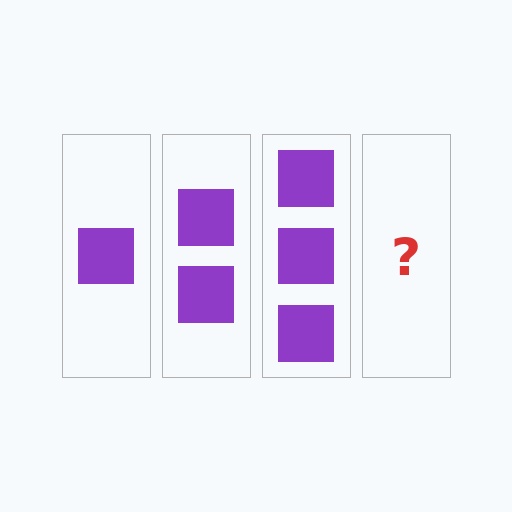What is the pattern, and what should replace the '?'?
The pattern is that each step adds one more square. The '?' should be 4 squares.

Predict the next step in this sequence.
The next step is 4 squares.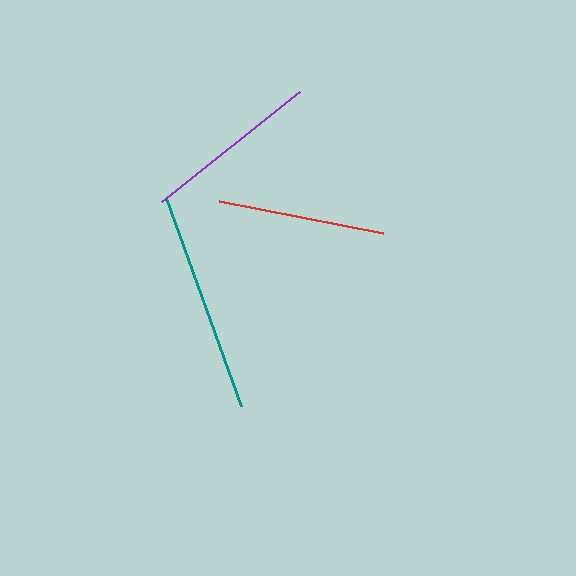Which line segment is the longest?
The teal line is the longest at approximately 221 pixels.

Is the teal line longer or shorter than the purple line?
The teal line is longer than the purple line.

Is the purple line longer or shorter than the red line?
The purple line is longer than the red line.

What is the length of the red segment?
The red segment is approximately 167 pixels long.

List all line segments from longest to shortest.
From longest to shortest: teal, purple, red.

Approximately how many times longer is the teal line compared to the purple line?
The teal line is approximately 1.3 times the length of the purple line.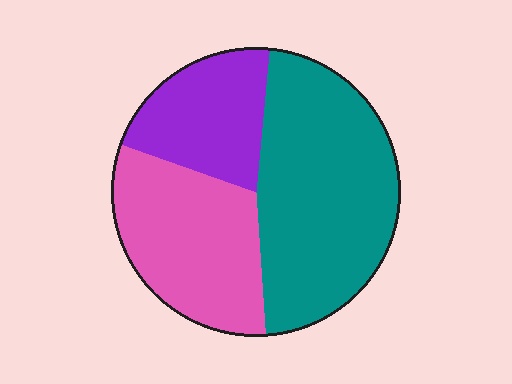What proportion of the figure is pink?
Pink covers about 30% of the figure.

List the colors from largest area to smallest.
From largest to smallest: teal, pink, purple.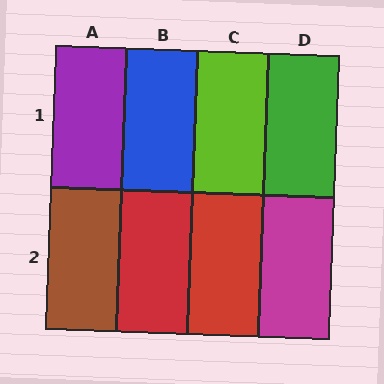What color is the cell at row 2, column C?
Red.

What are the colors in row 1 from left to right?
Purple, blue, lime, green.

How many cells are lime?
1 cell is lime.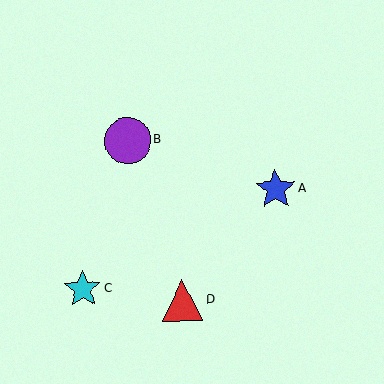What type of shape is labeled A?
Shape A is a blue star.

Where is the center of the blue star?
The center of the blue star is at (275, 189).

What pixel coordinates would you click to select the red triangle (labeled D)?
Click at (182, 301) to select the red triangle D.